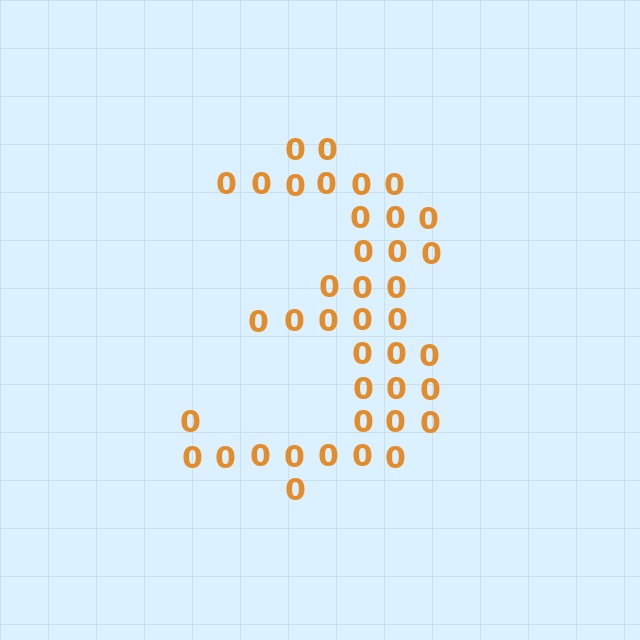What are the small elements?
The small elements are digit 0's.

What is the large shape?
The large shape is the digit 3.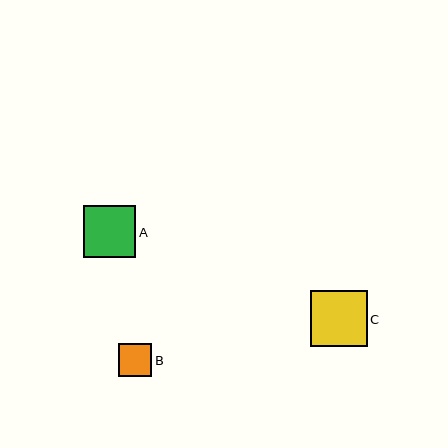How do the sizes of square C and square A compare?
Square C and square A are approximately the same size.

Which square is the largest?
Square C is the largest with a size of approximately 56 pixels.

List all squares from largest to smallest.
From largest to smallest: C, A, B.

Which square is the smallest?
Square B is the smallest with a size of approximately 33 pixels.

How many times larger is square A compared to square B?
Square A is approximately 1.6 times the size of square B.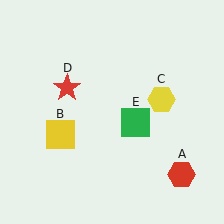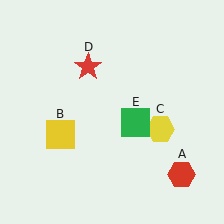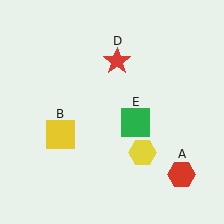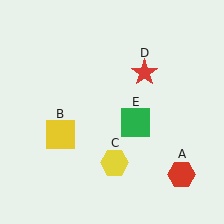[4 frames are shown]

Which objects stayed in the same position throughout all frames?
Red hexagon (object A) and yellow square (object B) and green square (object E) remained stationary.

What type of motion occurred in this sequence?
The yellow hexagon (object C), red star (object D) rotated clockwise around the center of the scene.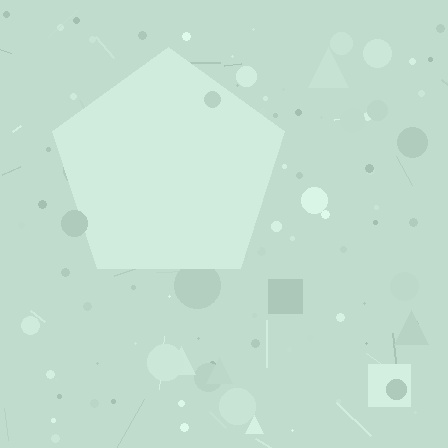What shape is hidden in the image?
A pentagon is hidden in the image.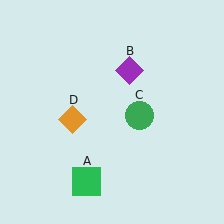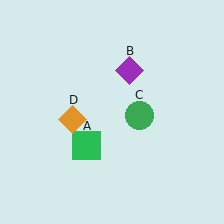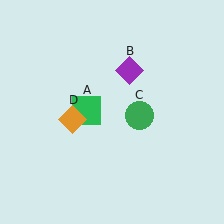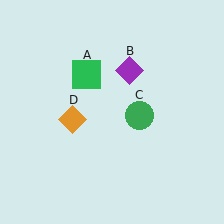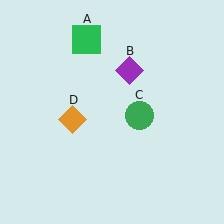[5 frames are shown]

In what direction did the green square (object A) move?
The green square (object A) moved up.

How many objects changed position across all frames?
1 object changed position: green square (object A).